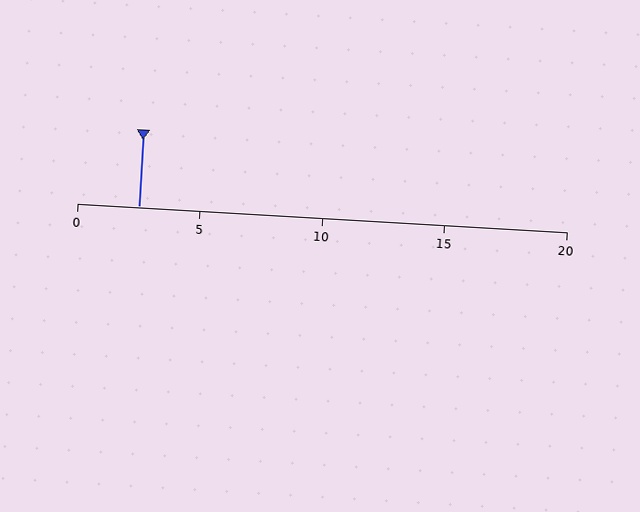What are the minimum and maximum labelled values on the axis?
The axis runs from 0 to 20.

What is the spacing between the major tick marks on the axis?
The major ticks are spaced 5 apart.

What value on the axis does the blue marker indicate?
The marker indicates approximately 2.5.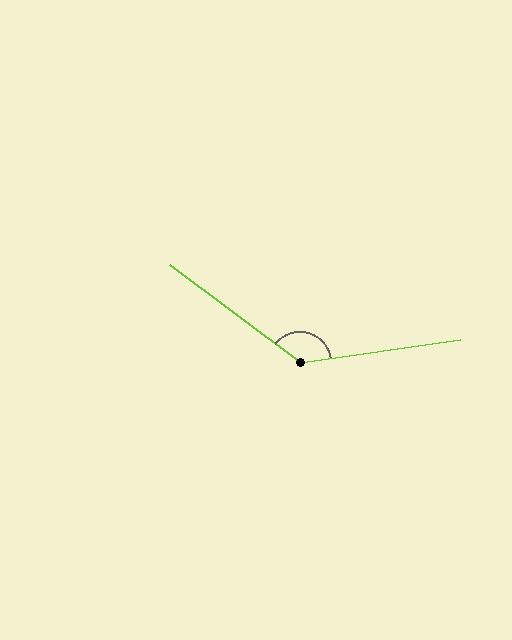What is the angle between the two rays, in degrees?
Approximately 135 degrees.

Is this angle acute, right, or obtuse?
It is obtuse.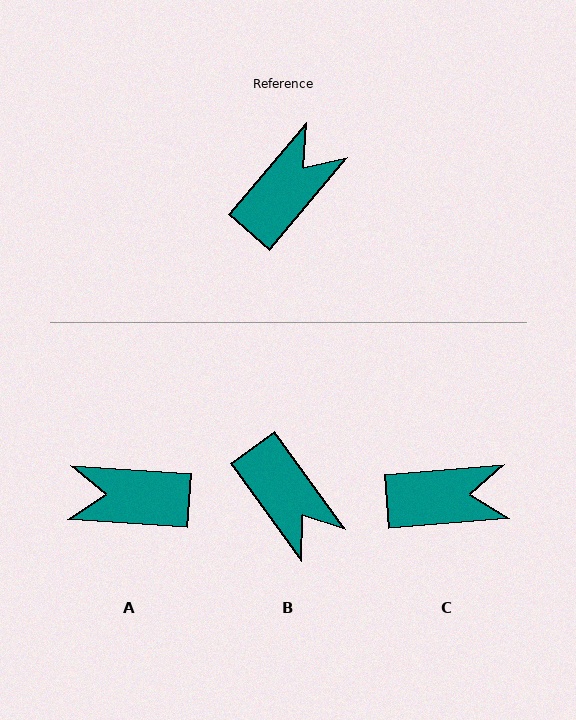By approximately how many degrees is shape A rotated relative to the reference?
Approximately 126 degrees counter-clockwise.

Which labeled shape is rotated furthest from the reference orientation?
A, about 126 degrees away.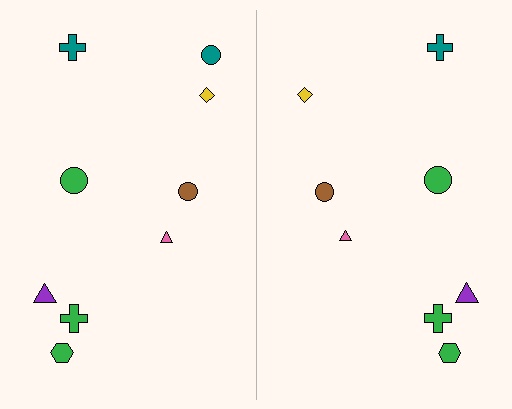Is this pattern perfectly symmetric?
No, the pattern is not perfectly symmetric. A teal circle is missing from the right side.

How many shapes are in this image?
There are 17 shapes in this image.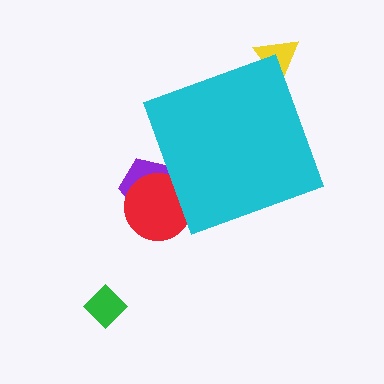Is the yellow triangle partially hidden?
Yes, the yellow triangle is partially hidden behind the cyan diamond.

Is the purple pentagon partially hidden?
Yes, the purple pentagon is partially hidden behind the cyan diamond.